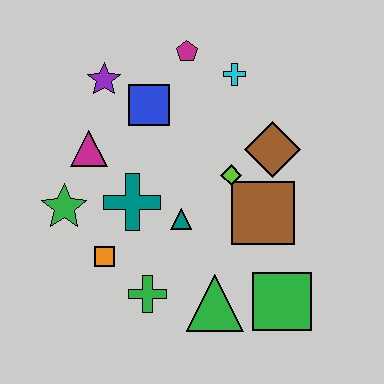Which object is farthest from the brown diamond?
The green star is farthest from the brown diamond.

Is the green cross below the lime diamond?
Yes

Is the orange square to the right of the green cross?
No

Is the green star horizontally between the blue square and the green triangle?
No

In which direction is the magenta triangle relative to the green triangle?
The magenta triangle is above the green triangle.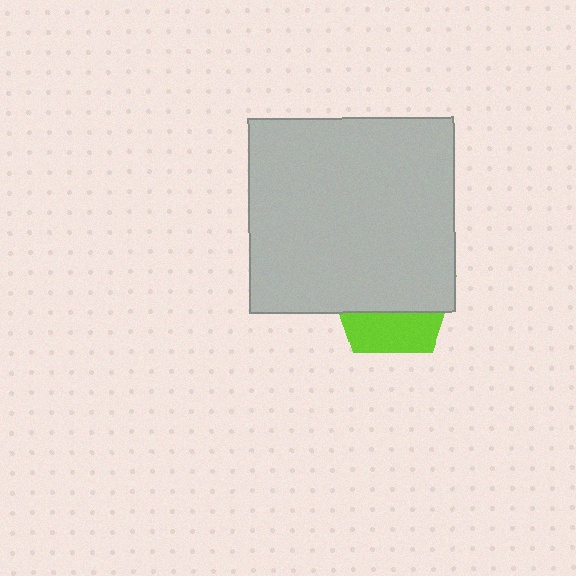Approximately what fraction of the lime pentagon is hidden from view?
Roughly 66% of the lime pentagon is hidden behind the light gray rectangle.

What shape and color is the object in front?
The object in front is a light gray rectangle.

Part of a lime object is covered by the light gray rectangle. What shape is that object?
It is a pentagon.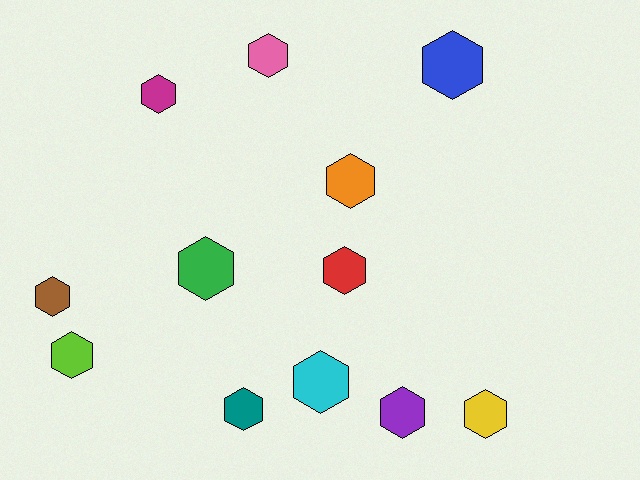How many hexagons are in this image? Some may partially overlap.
There are 12 hexagons.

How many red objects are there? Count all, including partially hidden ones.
There is 1 red object.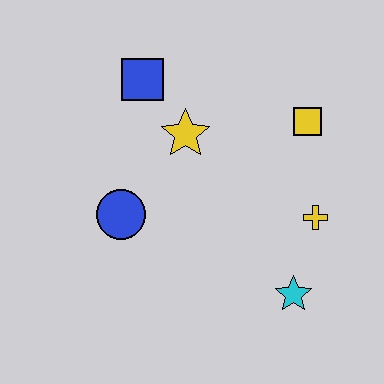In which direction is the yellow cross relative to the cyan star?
The yellow cross is above the cyan star.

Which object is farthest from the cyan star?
The blue square is farthest from the cyan star.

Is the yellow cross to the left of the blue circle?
No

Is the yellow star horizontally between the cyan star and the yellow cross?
No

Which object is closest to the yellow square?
The yellow cross is closest to the yellow square.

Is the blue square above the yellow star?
Yes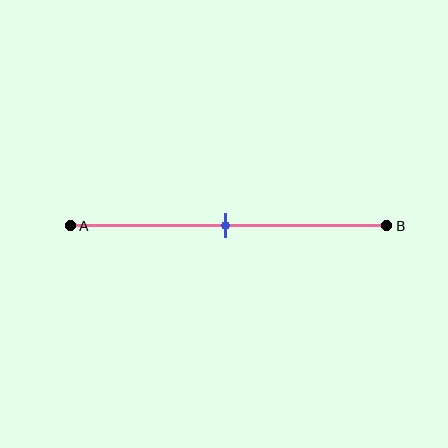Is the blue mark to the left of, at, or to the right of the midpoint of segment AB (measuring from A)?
The blue mark is approximately at the midpoint of segment AB.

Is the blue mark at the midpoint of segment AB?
Yes, the mark is approximately at the midpoint.